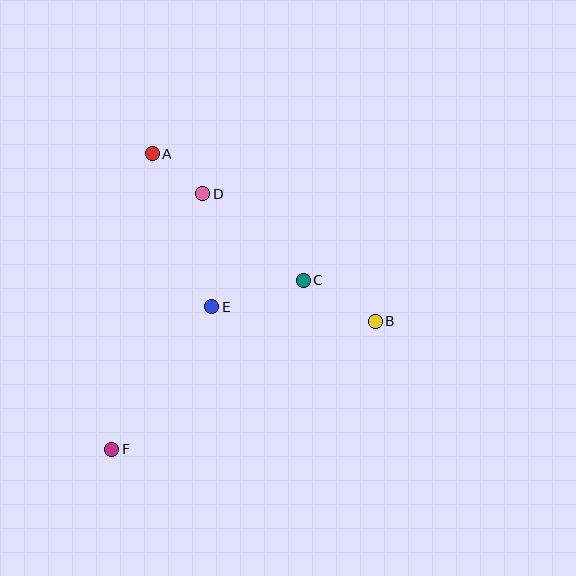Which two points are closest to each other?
Points A and D are closest to each other.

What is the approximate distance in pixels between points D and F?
The distance between D and F is approximately 272 pixels.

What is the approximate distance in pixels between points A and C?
The distance between A and C is approximately 197 pixels.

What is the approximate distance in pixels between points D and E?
The distance between D and E is approximately 114 pixels.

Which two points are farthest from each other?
Points A and F are farthest from each other.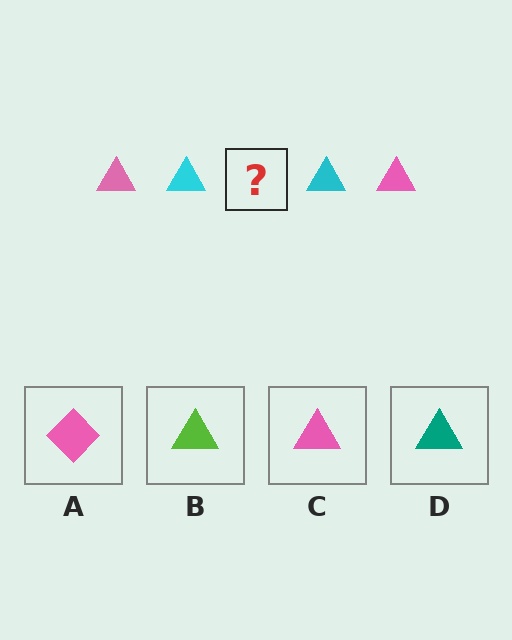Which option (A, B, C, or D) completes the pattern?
C.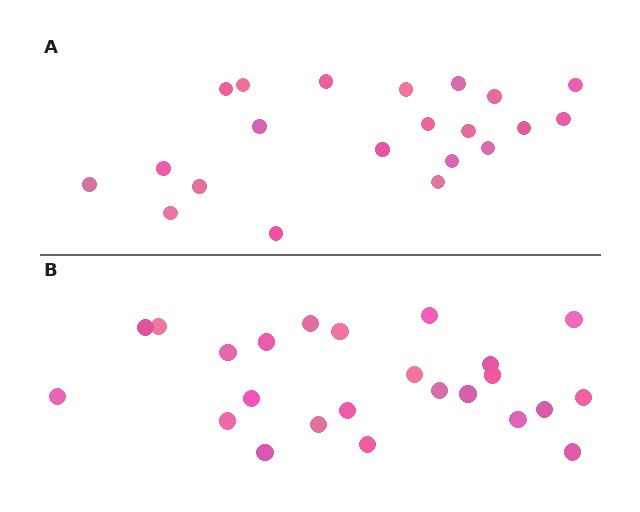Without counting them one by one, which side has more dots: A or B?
Region B (the bottom region) has more dots.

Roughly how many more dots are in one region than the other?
Region B has just a few more — roughly 2 or 3 more dots than region A.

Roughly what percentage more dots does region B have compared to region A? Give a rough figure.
About 15% more.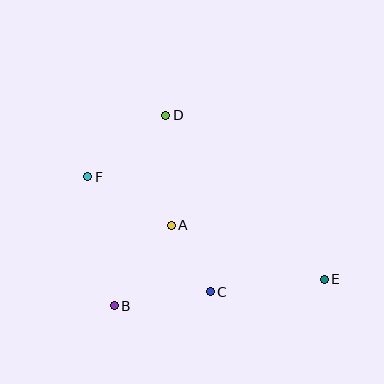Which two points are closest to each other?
Points A and C are closest to each other.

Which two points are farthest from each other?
Points E and F are farthest from each other.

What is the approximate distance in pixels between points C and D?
The distance between C and D is approximately 182 pixels.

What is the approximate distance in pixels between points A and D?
The distance between A and D is approximately 111 pixels.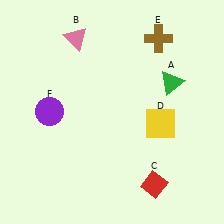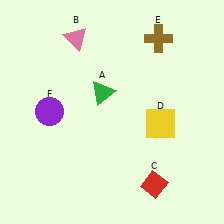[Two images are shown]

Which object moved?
The green triangle (A) moved left.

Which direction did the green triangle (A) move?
The green triangle (A) moved left.